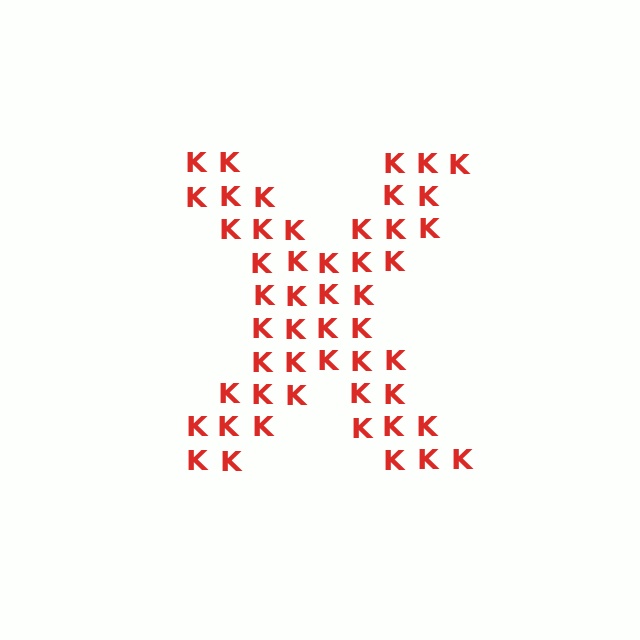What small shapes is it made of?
It is made of small letter K's.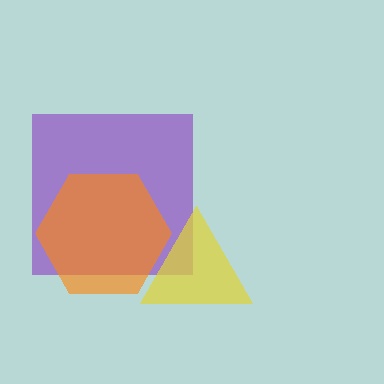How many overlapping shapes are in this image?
There are 3 overlapping shapes in the image.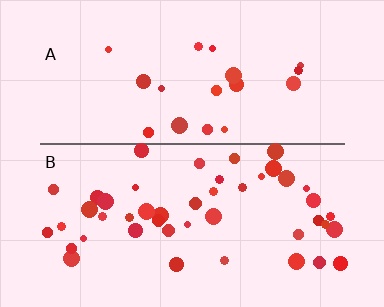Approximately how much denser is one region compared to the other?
Approximately 2.3× — region B over region A.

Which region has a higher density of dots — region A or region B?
B (the bottom).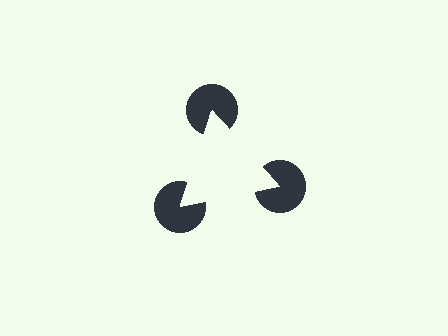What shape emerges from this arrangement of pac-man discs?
An illusory triangle — its edges are inferred from the aligned wedge cuts in the pac-man discs, not physically drawn.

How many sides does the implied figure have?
3 sides.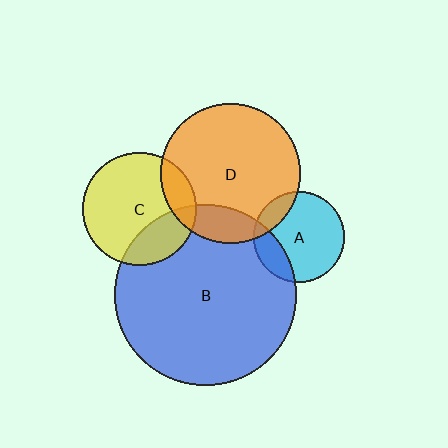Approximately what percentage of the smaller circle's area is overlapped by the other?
Approximately 15%.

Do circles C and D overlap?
Yes.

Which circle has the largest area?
Circle B (blue).